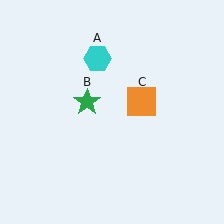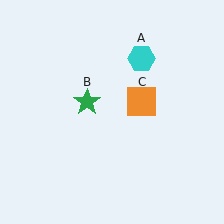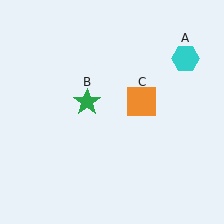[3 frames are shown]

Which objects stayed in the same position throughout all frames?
Green star (object B) and orange square (object C) remained stationary.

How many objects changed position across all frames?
1 object changed position: cyan hexagon (object A).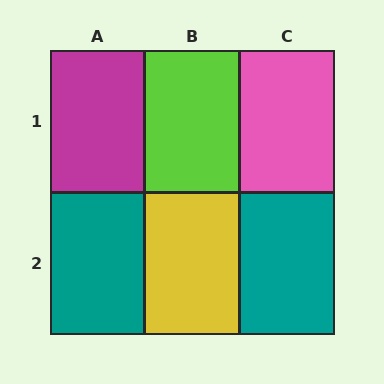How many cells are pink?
1 cell is pink.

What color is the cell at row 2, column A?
Teal.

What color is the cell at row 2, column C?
Teal.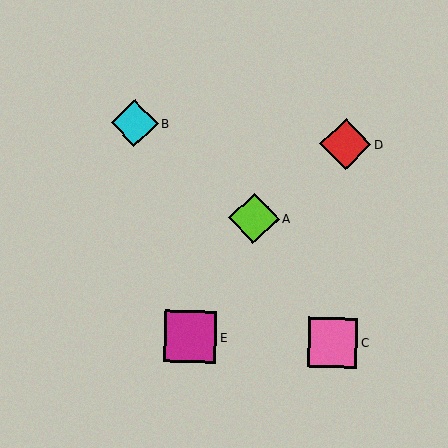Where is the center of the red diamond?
The center of the red diamond is at (345, 144).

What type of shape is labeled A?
Shape A is a lime diamond.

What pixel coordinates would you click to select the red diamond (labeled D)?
Click at (345, 144) to select the red diamond D.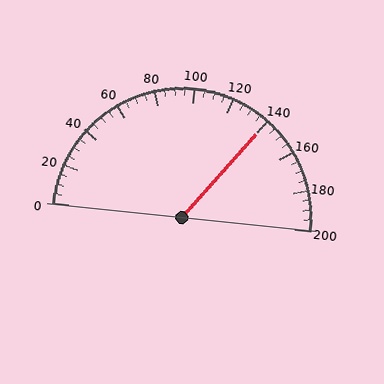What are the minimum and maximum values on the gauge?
The gauge ranges from 0 to 200.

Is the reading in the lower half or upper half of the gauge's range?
The reading is in the upper half of the range (0 to 200).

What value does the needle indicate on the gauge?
The needle indicates approximately 140.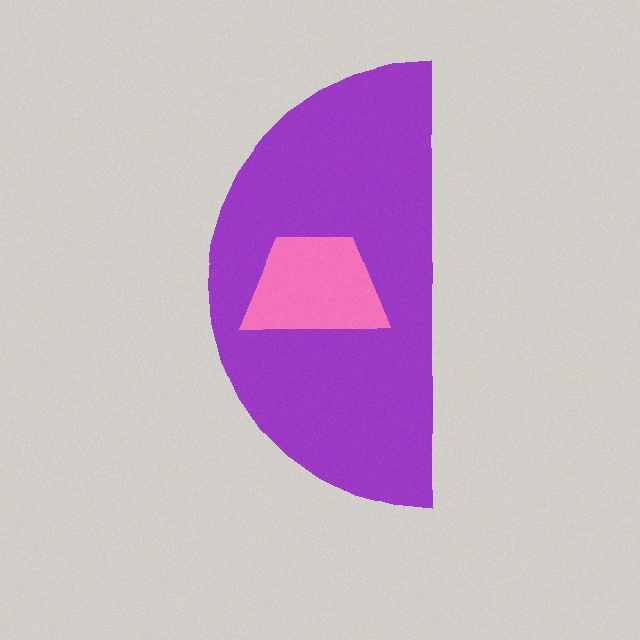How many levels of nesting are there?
2.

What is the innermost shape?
The pink trapezoid.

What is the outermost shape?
The purple semicircle.